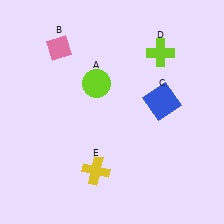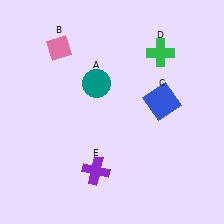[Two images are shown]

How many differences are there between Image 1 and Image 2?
There are 3 differences between the two images.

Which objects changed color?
A changed from lime to teal. D changed from lime to green. E changed from yellow to purple.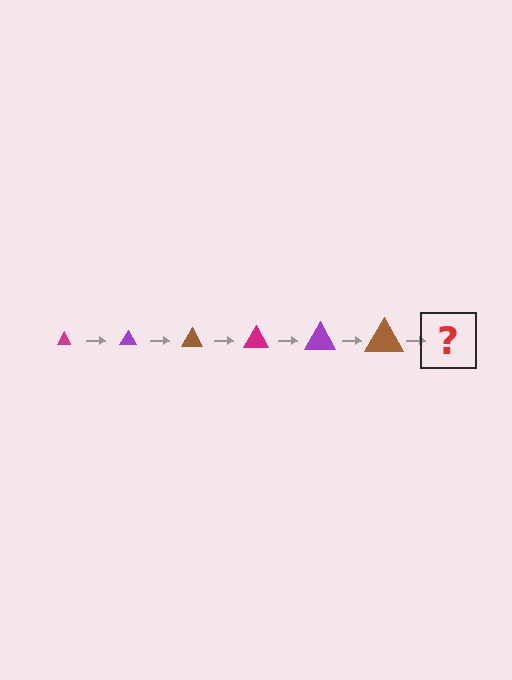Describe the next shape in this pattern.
It should be a magenta triangle, larger than the previous one.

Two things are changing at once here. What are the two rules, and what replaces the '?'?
The two rules are that the triangle grows larger each step and the color cycles through magenta, purple, and brown. The '?' should be a magenta triangle, larger than the previous one.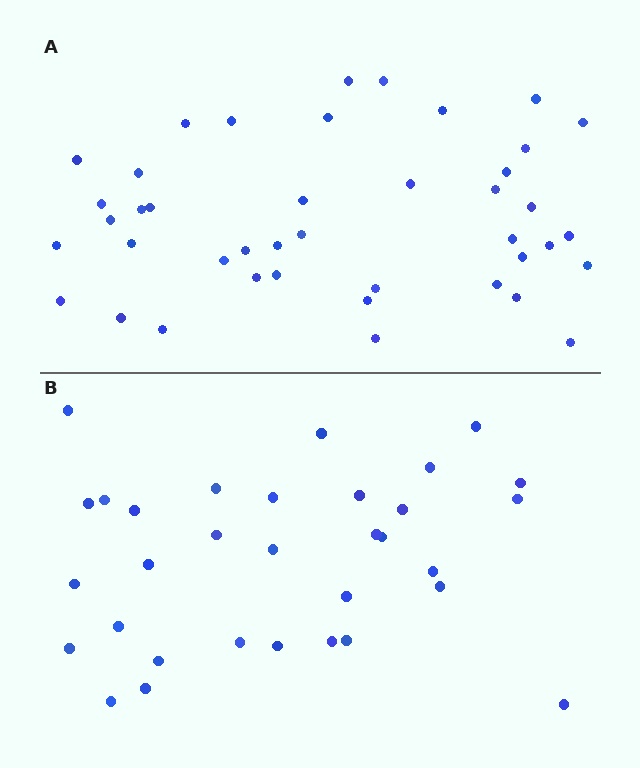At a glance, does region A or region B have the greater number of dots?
Region A (the top region) has more dots.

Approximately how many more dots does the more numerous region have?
Region A has roughly 10 or so more dots than region B.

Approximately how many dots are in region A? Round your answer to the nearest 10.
About 40 dots. (The exact count is 42, which rounds to 40.)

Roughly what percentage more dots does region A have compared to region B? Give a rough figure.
About 30% more.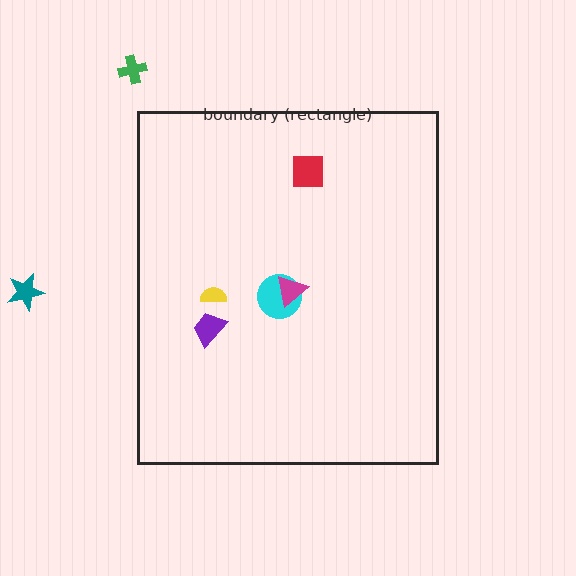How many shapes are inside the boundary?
5 inside, 2 outside.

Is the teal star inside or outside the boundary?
Outside.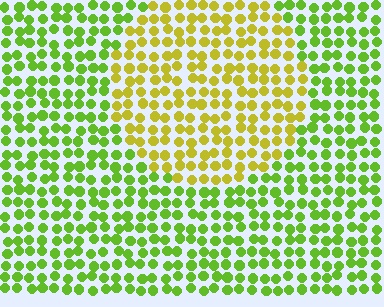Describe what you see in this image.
The image is filled with small lime elements in a uniform arrangement. A circle-shaped region is visible where the elements are tinted to a slightly different hue, forming a subtle color boundary.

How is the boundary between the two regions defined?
The boundary is defined purely by a slight shift in hue (about 37 degrees). Spacing, size, and orientation are identical on both sides.